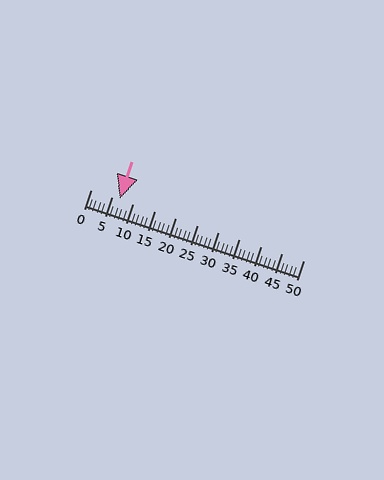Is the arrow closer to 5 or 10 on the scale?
The arrow is closer to 5.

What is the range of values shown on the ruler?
The ruler shows values from 0 to 50.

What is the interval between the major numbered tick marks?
The major tick marks are spaced 5 units apart.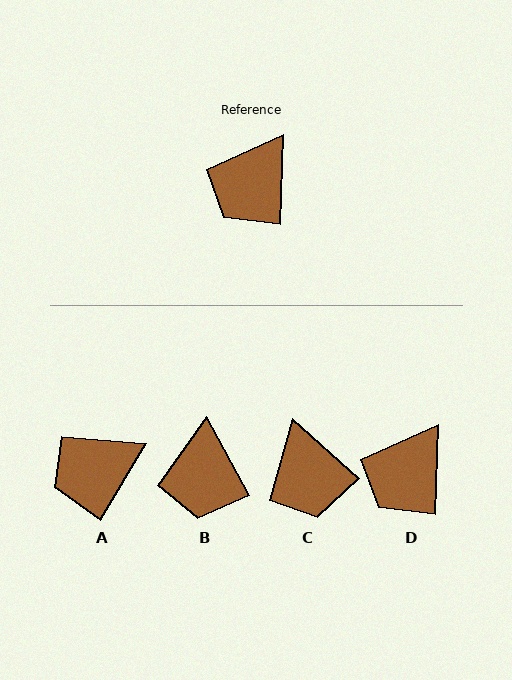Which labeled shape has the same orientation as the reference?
D.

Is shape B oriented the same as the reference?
No, it is off by about 31 degrees.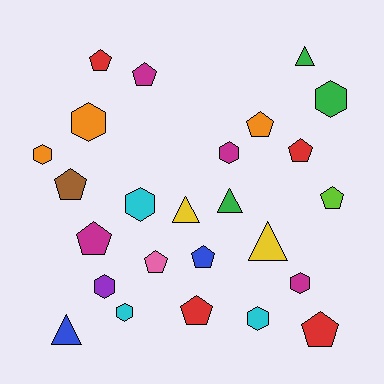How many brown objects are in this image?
There is 1 brown object.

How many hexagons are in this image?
There are 9 hexagons.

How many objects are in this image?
There are 25 objects.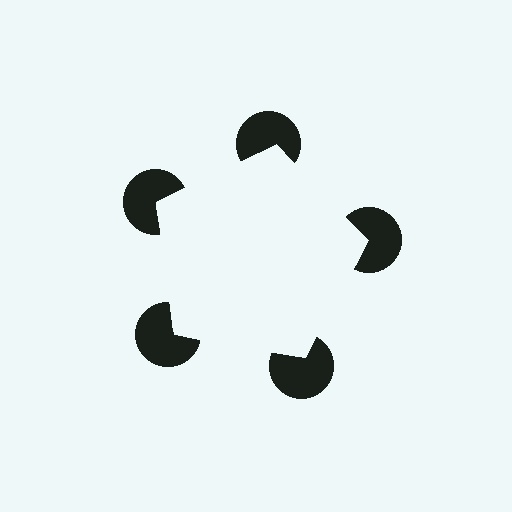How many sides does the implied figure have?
5 sides.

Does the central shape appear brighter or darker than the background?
It typically appears slightly brighter than the background, even though no actual brightness change is drawn.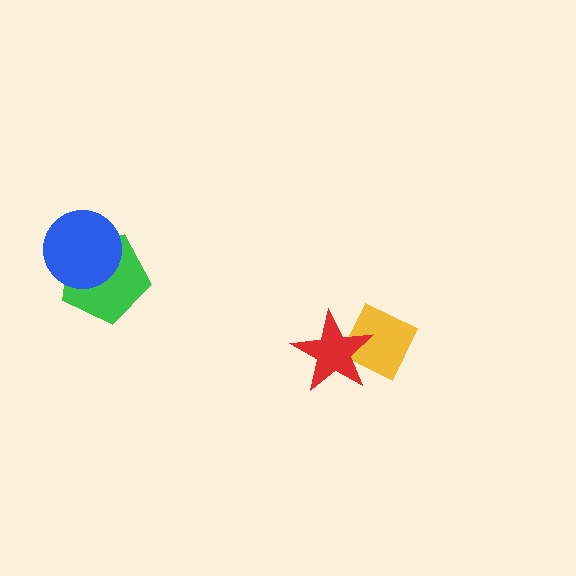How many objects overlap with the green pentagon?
1 object overlaps with the green pentagon.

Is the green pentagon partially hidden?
Yes, it is partially covered by another shape.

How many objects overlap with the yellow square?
1 object overlaps with the yellow square.